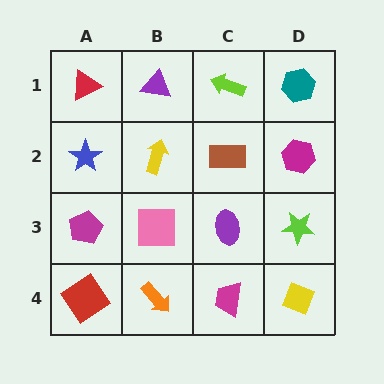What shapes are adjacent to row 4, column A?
A magenta pentagon (row 3, column A), an orange arrow (row 4, column B).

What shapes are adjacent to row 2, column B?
A purple triangle (row 1, column B), a pink square (row 3, column B), a blue star (row 2, column A), a brown rectangle (row 2, column C).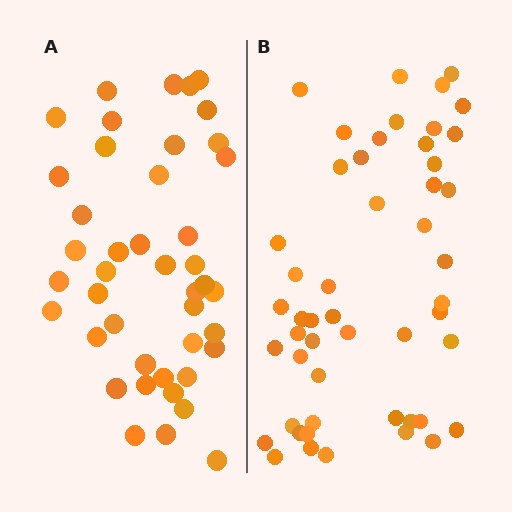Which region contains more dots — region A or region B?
Region B (the right region) has more dots.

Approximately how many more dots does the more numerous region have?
Region B has roughly 8 or so more dots than region A.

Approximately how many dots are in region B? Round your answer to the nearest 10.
About 50 dots.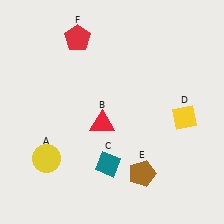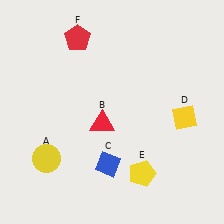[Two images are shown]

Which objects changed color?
C changed from teal to blue. E changed from brown to yellow.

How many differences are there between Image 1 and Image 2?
There are 2 differences between the two images.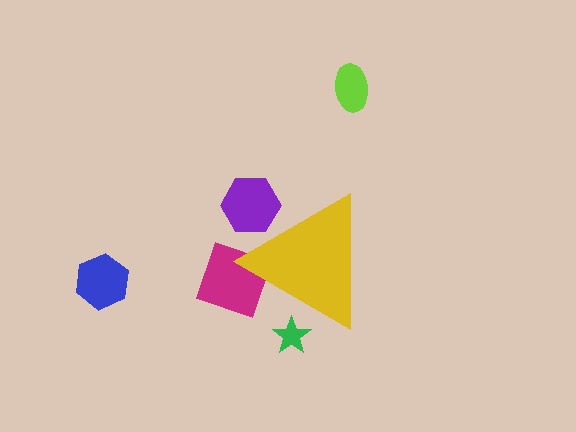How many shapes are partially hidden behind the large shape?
3 shapes are partially hidden.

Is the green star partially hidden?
Yes, the green star is partially hidden behind the yellow triangle.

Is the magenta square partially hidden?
Yes, the magenta square is partially hidden behind the yellow triangle.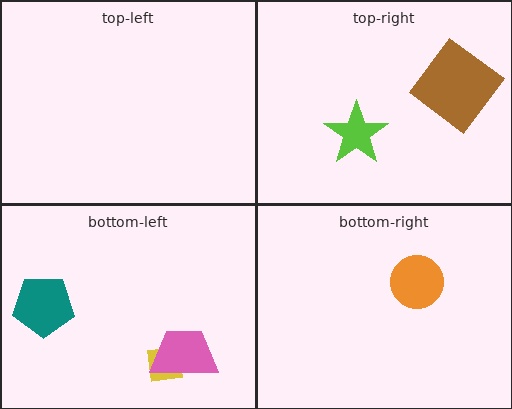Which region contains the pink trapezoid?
The bottom-left region.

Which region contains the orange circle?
The bottom-right region.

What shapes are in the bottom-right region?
The orange circle.